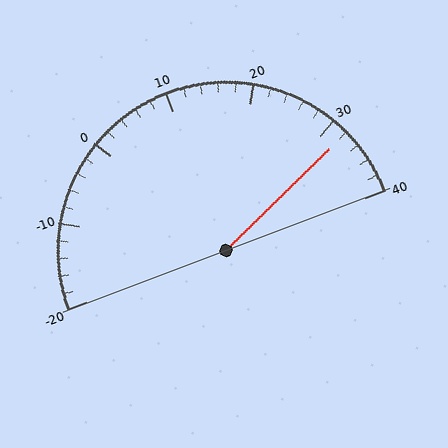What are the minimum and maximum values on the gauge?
The gauge ranges from -20 to 40.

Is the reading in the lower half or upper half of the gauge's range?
The reading is in the upper half of the range (-20 to 40).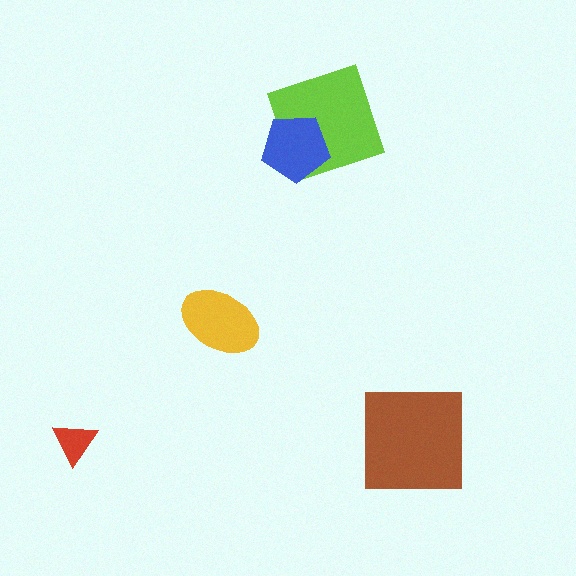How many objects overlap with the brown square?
0 objects overlap with the brown square.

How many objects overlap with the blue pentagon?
1 object overlaps with the blue pentagon.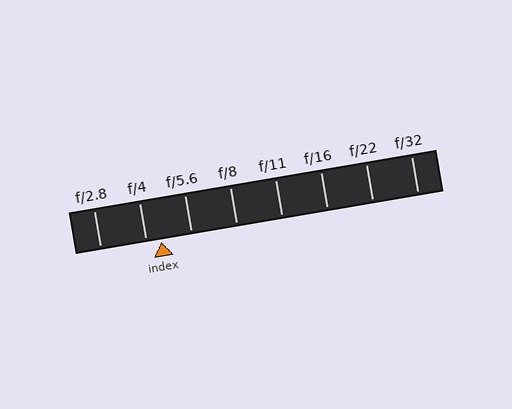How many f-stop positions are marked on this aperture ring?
There are 8 f-stop positions marked.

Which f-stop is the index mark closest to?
The index mark is closest to f/4.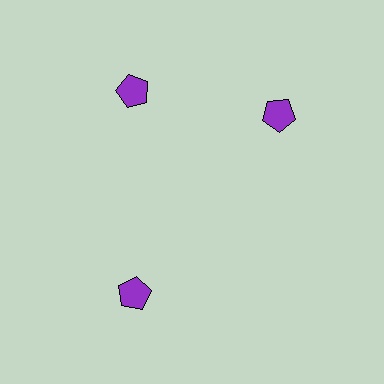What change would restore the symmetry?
The symmetry would be restored by rotating it back into even spacing with its neighbors so that all 3 pentagons sit at equal angles and equal distance from the center.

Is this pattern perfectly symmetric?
No. The 3 purple pentagons are arranged in a ring, but one element near the 3 o'clock position is rotated out of alignment along the ring, breaking the 3-fold rotational symmetry.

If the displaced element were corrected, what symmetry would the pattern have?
It would have 3-fold rotational symmetry — the pattern would map onto itself every 120 degrees.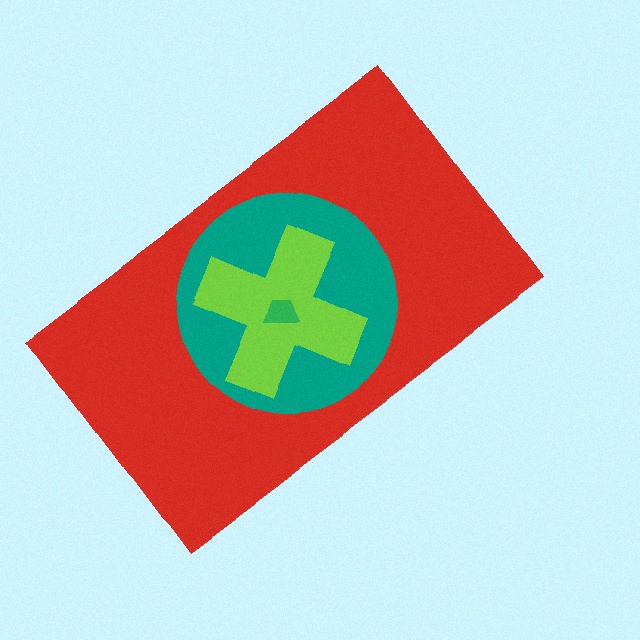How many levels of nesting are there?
4.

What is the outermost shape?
The red rectangle.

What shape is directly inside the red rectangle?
The teal circle.